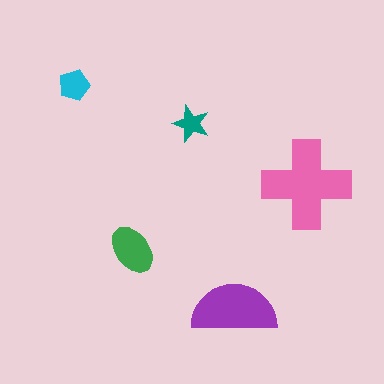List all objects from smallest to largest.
The teal star, the cyan pentagon, the green ellipse, the purple semicircle, the pink cross.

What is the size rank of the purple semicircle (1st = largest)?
2nd.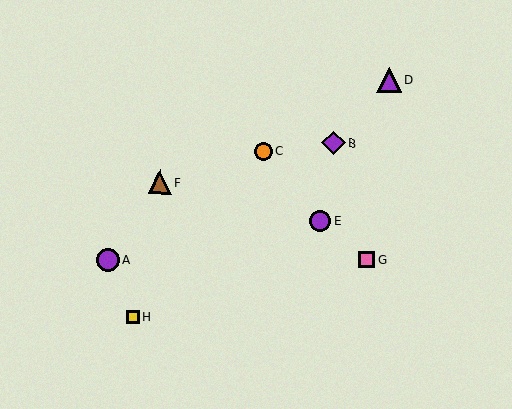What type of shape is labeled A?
Shape A is a purple circle.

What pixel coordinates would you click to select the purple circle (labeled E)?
Click at (320, 221) to select the purple circle E.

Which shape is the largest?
The purple triangle (labeled D) is the largest.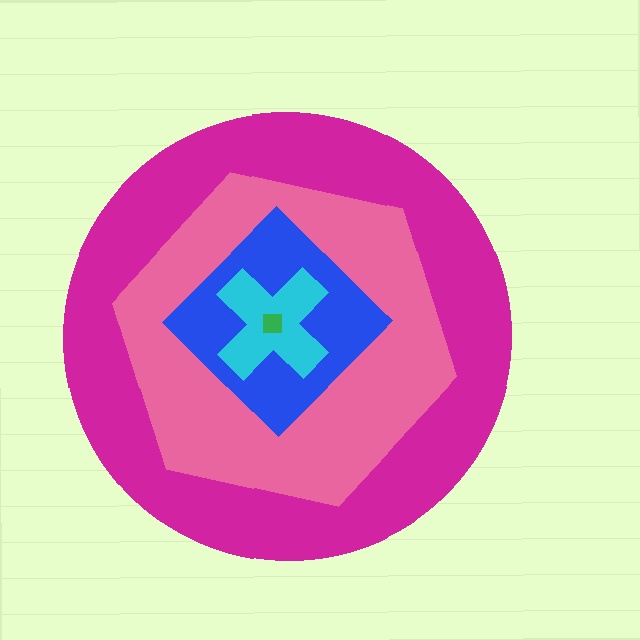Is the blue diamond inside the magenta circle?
Yes.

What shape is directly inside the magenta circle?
The pink hexagon.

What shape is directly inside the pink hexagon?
The blue diamond.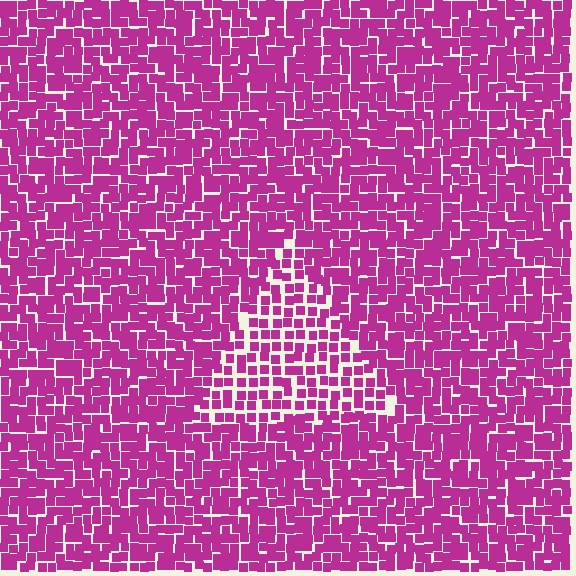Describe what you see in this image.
The image contains small magenta elements arranged at two different densities. A triangle-shaped region is visible where the elements are less densely packed than the surrounding area.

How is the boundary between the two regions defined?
The boundary is defined by a change in element density (approximately 1.6x ratio). All elements are the same color, size, and shape.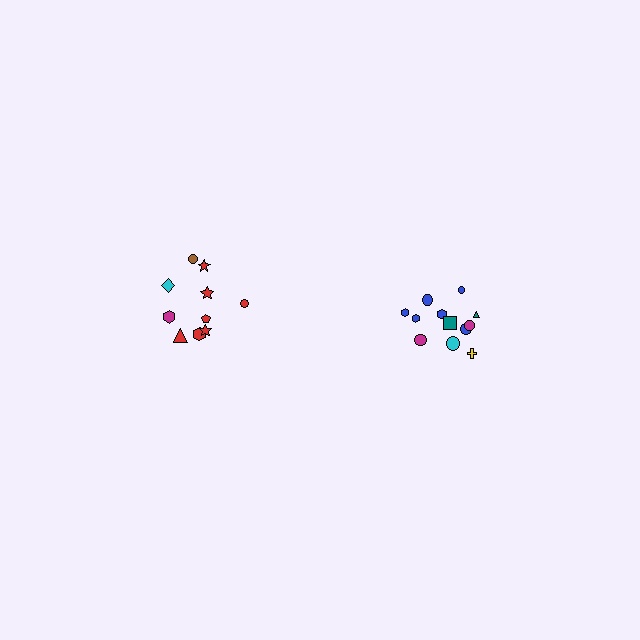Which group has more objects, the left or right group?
The right group.